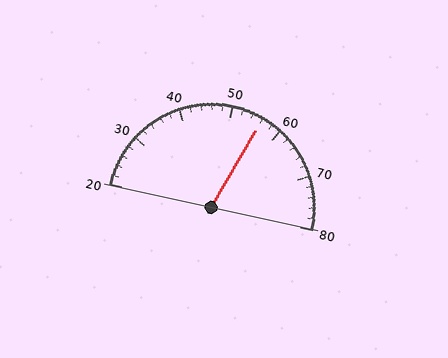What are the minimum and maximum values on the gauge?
The gauge ranges from 20 to 80.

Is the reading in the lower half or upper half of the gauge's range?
The reading is in the upper half of the range (20 to 80).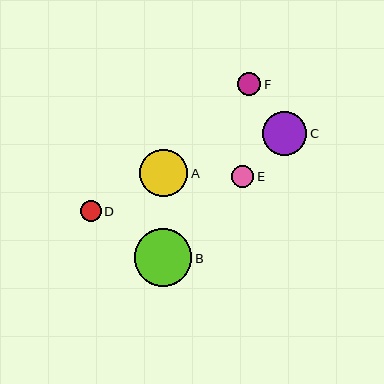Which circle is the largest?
Circle B is the largest with a size of approximately 58 pixels.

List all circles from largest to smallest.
From largest to smallest: B, A, C, F, E, D.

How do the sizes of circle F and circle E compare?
Circle F and circle E are approximately the same size.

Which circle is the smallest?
Circle D is the smallest with a size of approximately 21 pixels.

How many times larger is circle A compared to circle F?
Circle A is approximately 2.0 times the size of circle F.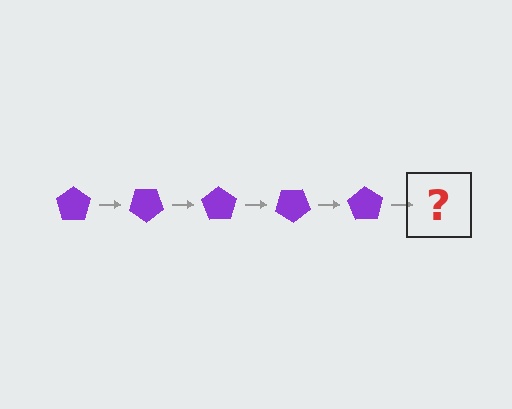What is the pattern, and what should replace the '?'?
The pattern is that the pentagon rotates 35 degrees each step. The '?' should be a purple pentagon rotated 175 degrees.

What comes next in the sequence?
The next element should be a purple pentagon rotated 175 degrees.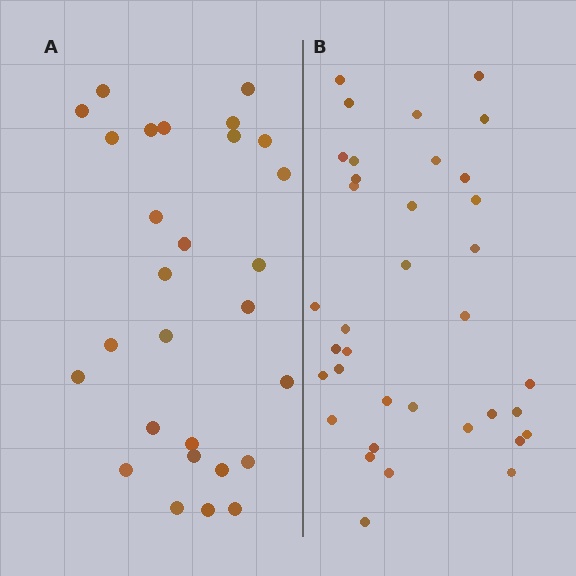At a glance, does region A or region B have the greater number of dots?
Region B (the right region) has more dots.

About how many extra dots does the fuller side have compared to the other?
Region B has roughly 8 or so more dots than region A.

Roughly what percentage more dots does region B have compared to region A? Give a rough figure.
About 30% more.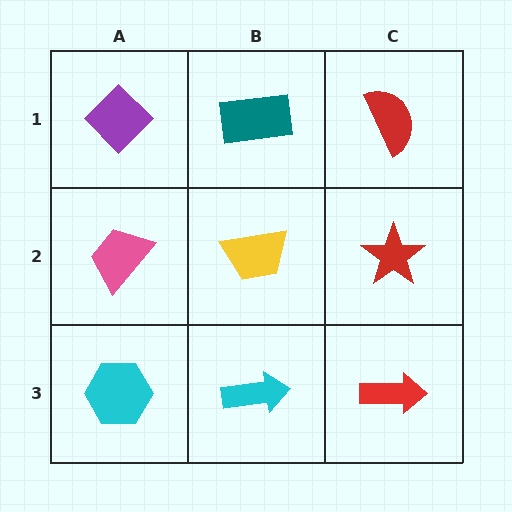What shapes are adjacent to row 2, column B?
A teal rectangle (row 1, column B), a cyan arrow (row 3, column B), a pink trapezoid (row 2, column A), a red star (row 2, column C).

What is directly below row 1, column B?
A yellow trapezoid.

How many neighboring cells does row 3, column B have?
3.